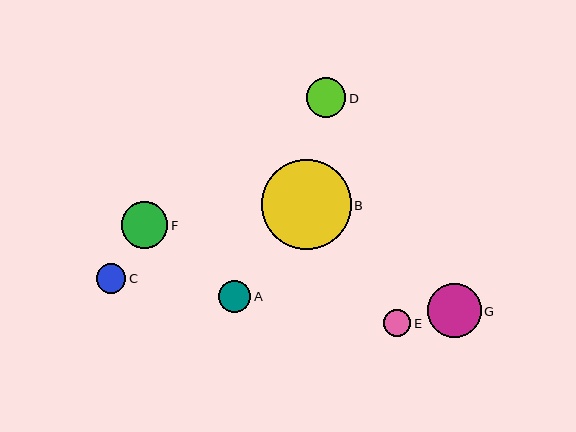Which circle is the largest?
Circle B is the largest with a size of approximately 90 pixels.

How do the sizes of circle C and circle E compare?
Circle C and circle E are approximately the same size.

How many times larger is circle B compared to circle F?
Circle B is approximately 1.9 times the size of circle F.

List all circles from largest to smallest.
From largest to smallest: B, G, F, D, A, C, E.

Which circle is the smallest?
Circle E is the smallest with a size of approximately 28 pixels.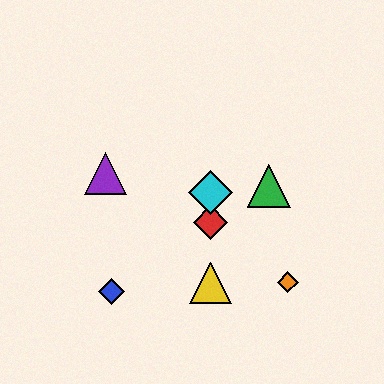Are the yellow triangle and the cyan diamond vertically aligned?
Yes, both are at x≈211.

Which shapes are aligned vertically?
The red diamond, the yellow triangle, the cyan diamond are aligned vertically.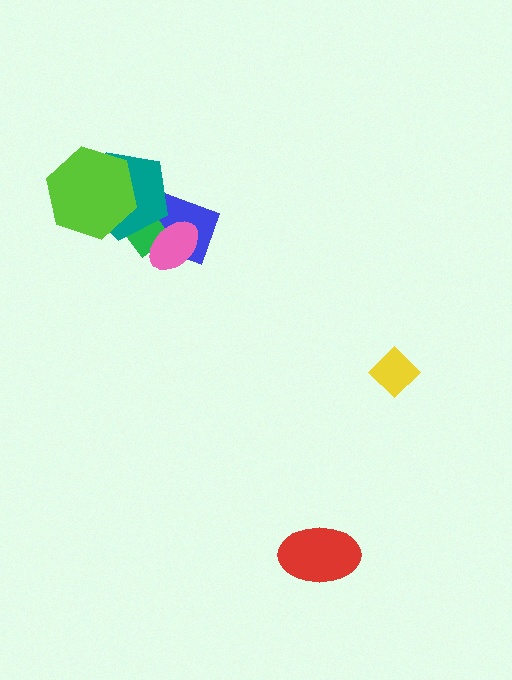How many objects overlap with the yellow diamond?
0 objects overlap with the yellow diamond.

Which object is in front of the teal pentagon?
The lime hexagon is in front of the teal pentagon.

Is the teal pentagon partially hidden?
Yes, it is partially covered by another shape.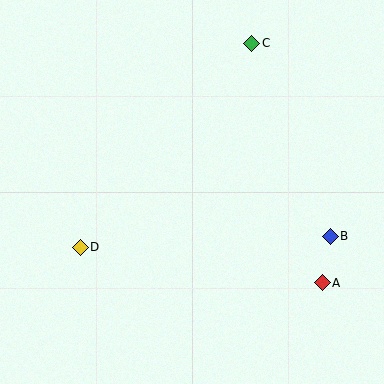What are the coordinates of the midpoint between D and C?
The midpoint between D and C is at (166, 145).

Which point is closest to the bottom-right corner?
Point A is closest to the bottom-right corner.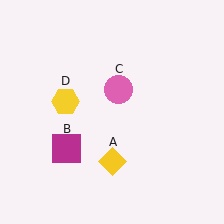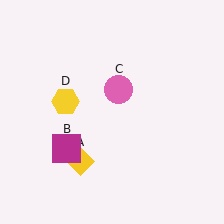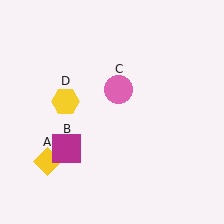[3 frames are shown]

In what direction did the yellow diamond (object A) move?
The yellow diamond (object A) moved left.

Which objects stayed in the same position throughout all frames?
Magenta square (object B) and pink circle (object C) and yellow hexagon (object D) remained stationary.